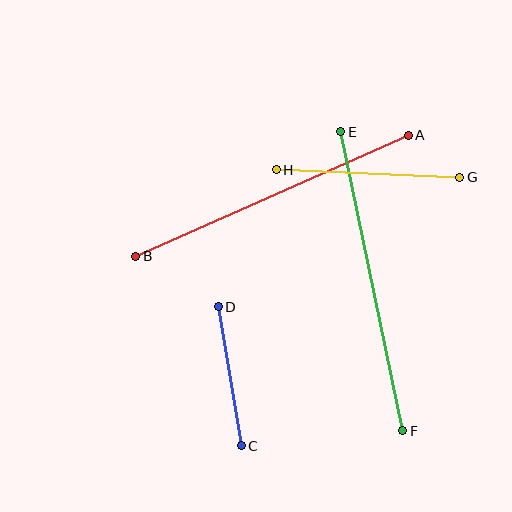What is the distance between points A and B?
The distance is approximately 298 pixels.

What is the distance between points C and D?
The distance is approximately 141 pixels.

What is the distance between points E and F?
The distance is approximately 306 pixels.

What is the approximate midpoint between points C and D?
The midpoint is at approximately (230, 376) pixels.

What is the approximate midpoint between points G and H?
The midpoint is at approximately (368, 173) pixels.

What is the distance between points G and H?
The distance is approximately 184 pixels.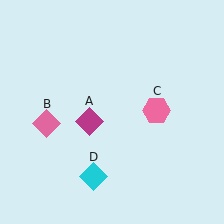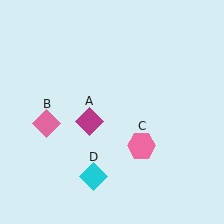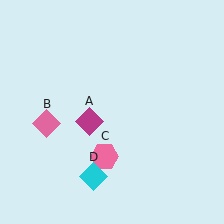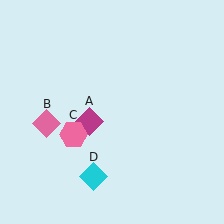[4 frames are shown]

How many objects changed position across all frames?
1 object changed position: pink hexagon (object C).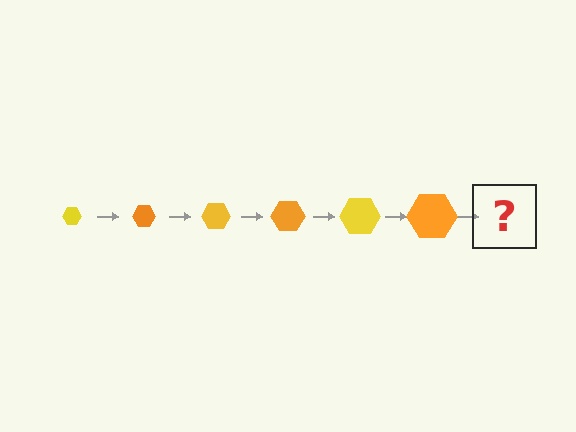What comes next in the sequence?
The next element should be a yellow hexagon, larger than the previous one.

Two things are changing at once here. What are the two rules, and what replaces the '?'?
The two rules are that the hexagon grows larger each step and the color cycles through yellow and orange. The '?' should be a yellow hexagon, larger than the previous one.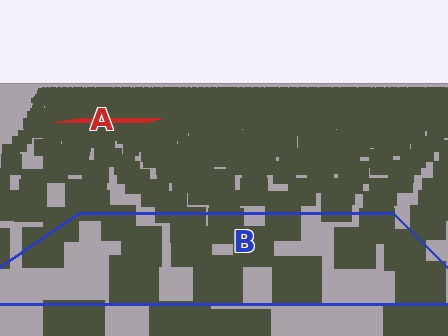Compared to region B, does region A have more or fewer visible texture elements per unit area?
Region A has more texture elements per unit area — they are packed more densely because it is farther away.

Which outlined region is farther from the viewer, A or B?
Region A is farther from the viewer — the texture elements inside it appear smaller and more densely packed.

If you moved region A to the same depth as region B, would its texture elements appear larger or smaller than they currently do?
They would appear larger. At a closer depth, the same texture elements are projected at a bigger on-screen size.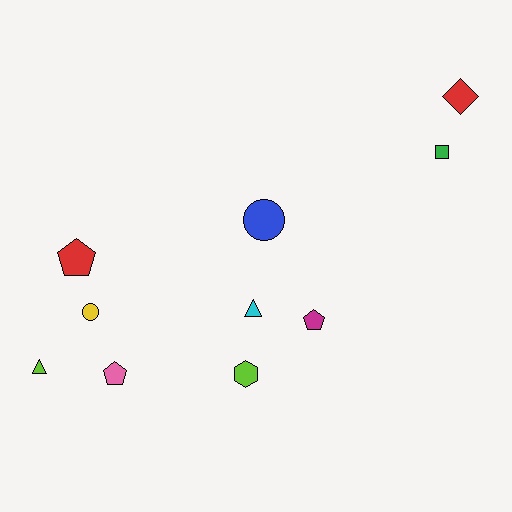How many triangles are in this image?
There are 2 triangles.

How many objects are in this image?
There are 10 objects.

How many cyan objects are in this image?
There is 1 cyan object.